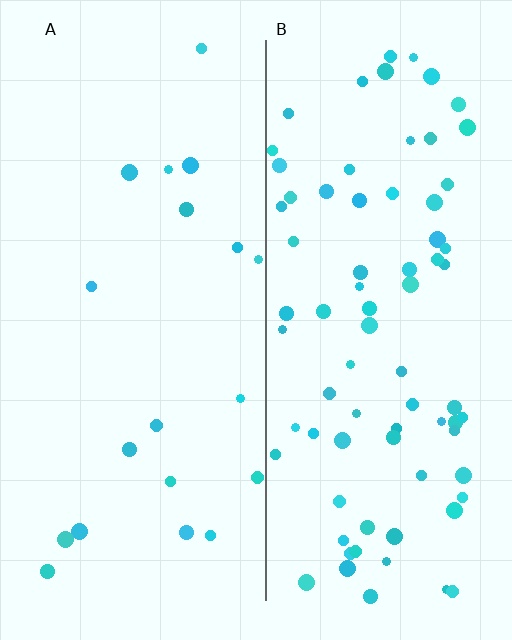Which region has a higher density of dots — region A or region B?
B (the right).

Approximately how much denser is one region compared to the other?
Approximately 4.1× — region B over region A.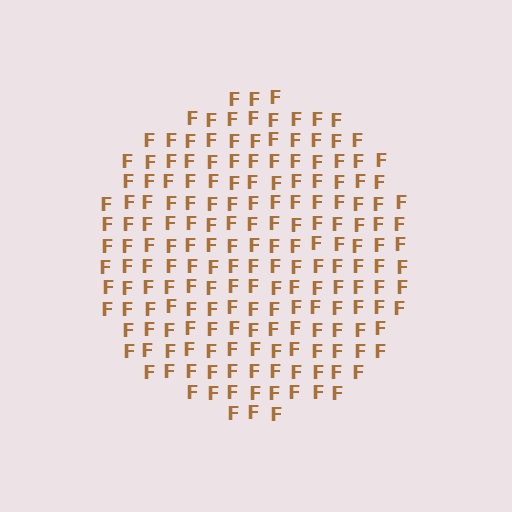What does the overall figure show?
The overall figure shows a circle.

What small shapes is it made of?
It is made of small letter F's.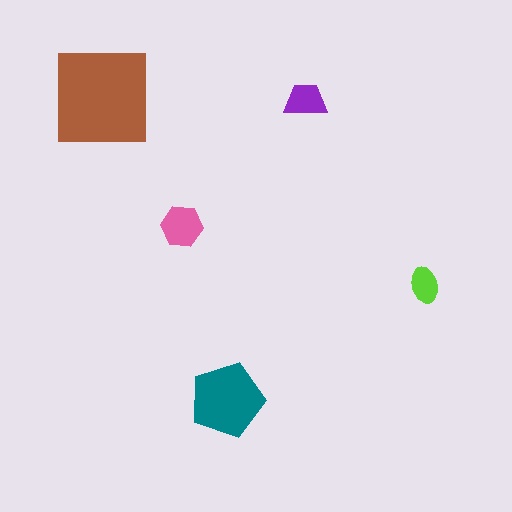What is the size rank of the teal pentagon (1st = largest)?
2nd.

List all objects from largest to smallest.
The brown square, the teal pentagon, the pink hexagon, the purple trapezoid, the lime ellipse.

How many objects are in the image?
There are 5 objects in the image.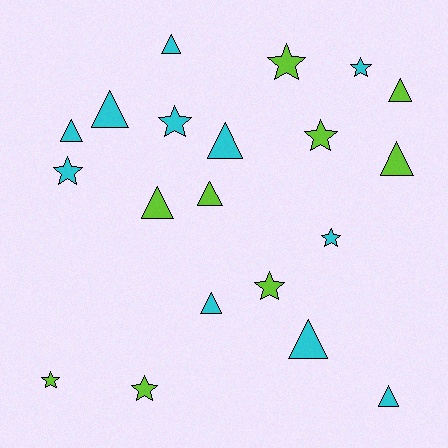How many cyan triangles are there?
There are 7 cyan triangles.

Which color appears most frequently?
Cyan, with 11 objects.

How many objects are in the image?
There are 20 objects.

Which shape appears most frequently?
Triangle, with 11 objects.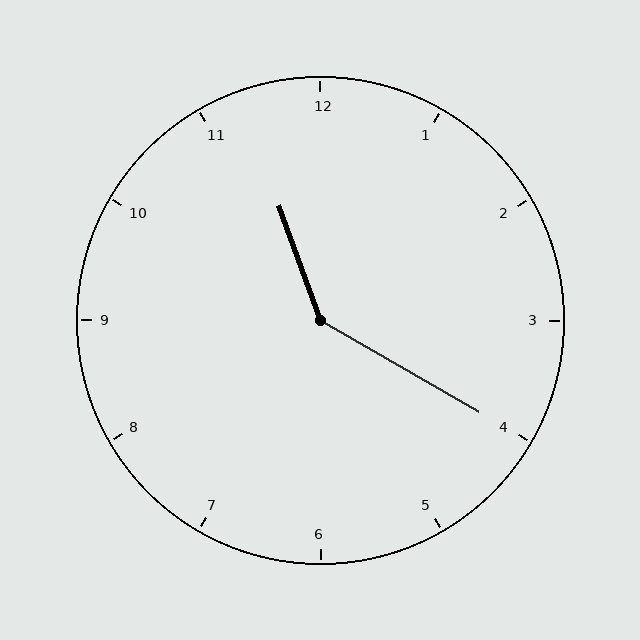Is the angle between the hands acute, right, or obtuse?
It is obtuse.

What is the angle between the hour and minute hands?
Approximately 140 degrees.